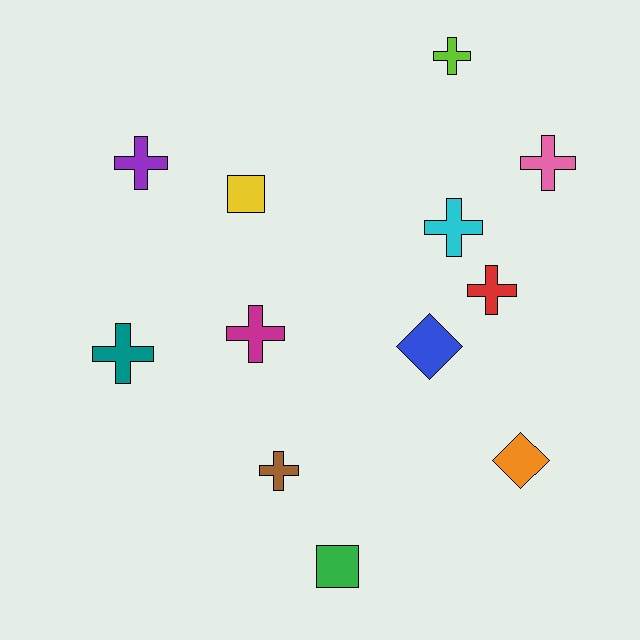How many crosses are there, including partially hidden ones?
There are 8 crosses.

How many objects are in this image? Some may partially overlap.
There are 12 objects.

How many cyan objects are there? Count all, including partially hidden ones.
There is 1 cyan object.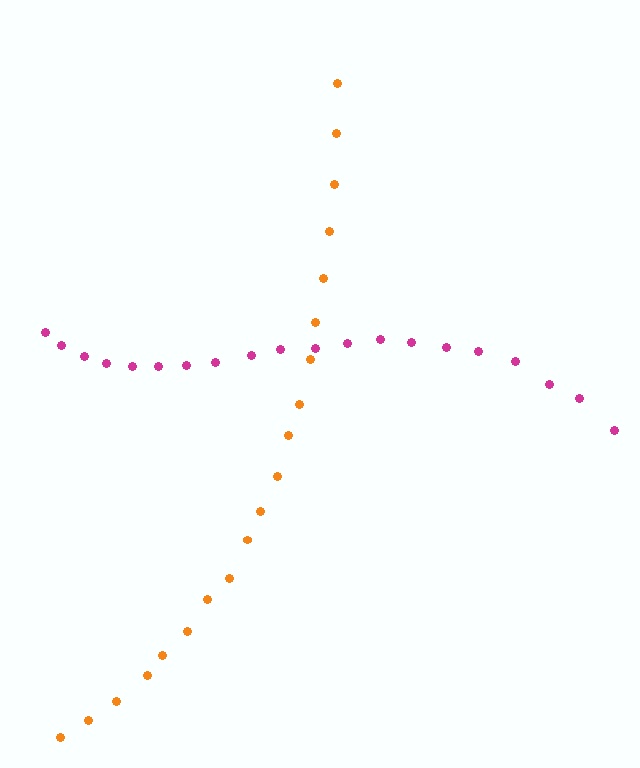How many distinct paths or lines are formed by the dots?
There are 2 distinct paths.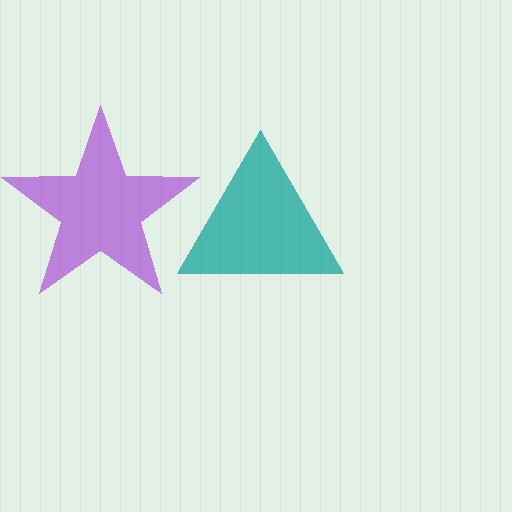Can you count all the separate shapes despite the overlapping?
Yes, there are 2 separate shapes.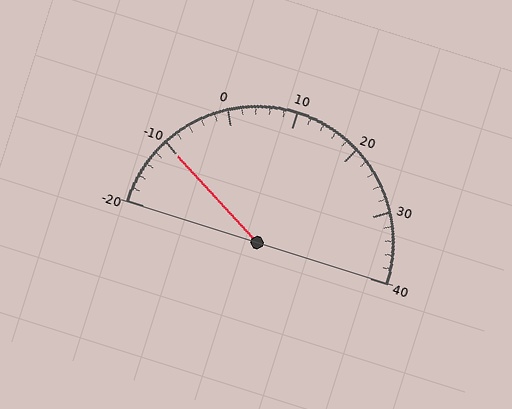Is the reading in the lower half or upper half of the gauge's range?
The reading is in the lower half of the range (-20 to 40).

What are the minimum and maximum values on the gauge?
The gauge ranges from -20 to 40.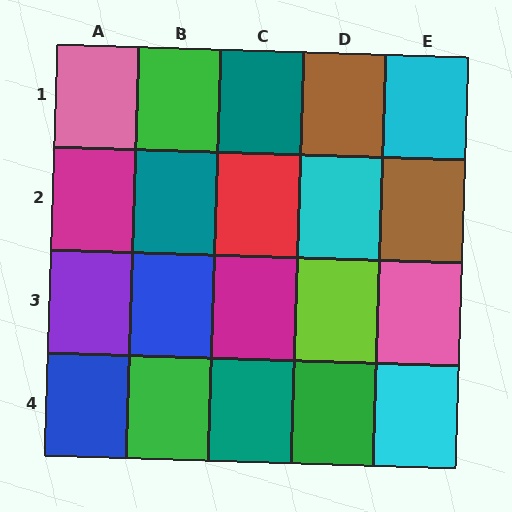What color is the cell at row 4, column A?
Blue.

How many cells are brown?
2 cells are brown.